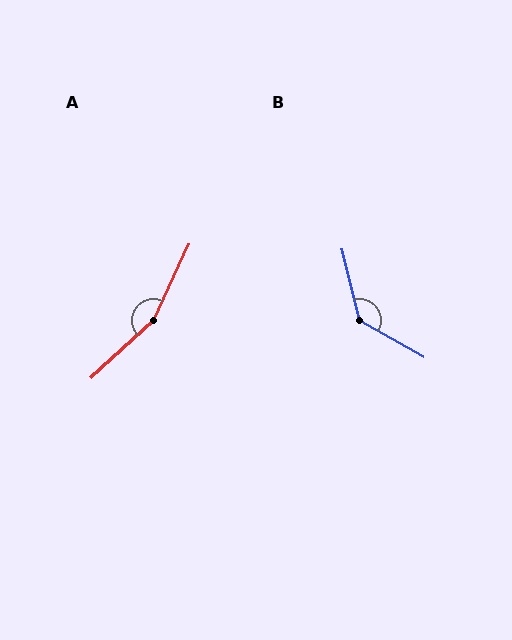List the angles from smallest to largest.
B (133°), A (158°).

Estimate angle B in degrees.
Approximately 133 degrees.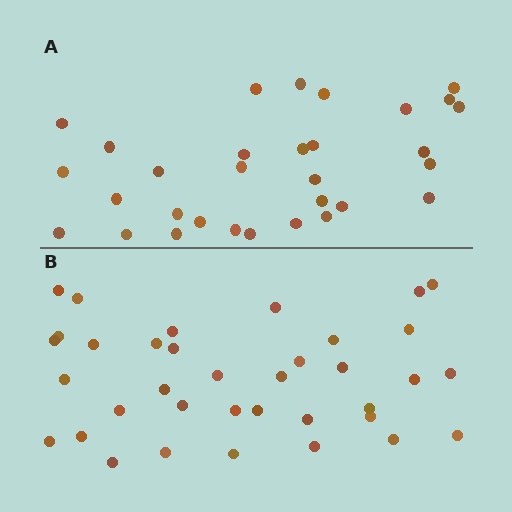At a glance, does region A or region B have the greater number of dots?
Region B (the bottom region) has more dots.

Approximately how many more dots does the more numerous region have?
Region B has about 5 more dots than region A.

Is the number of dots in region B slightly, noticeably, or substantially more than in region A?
Region B has only slightly more — the two regions are fairly close. The ratio is roughly 1.2 to 1.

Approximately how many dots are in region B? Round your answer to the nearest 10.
About 40 dots. (The exact count is 36, which rounds to 40.)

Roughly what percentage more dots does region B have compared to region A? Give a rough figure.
About 15% more.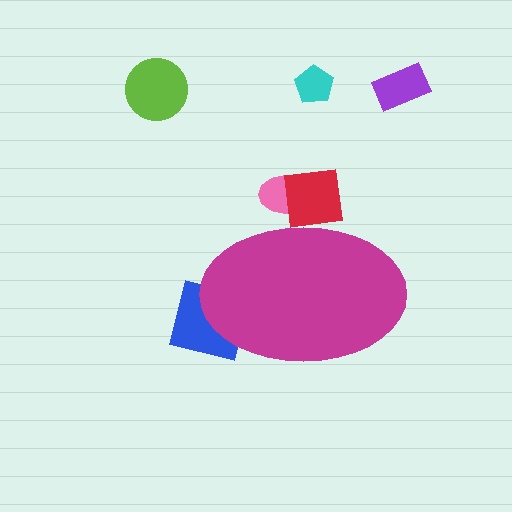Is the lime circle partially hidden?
No, the lime circle is fully visible.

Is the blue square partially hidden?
Yes, the blue square is partially hidden behind the magenta ellipse.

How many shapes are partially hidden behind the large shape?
3 shapes are partially hidden.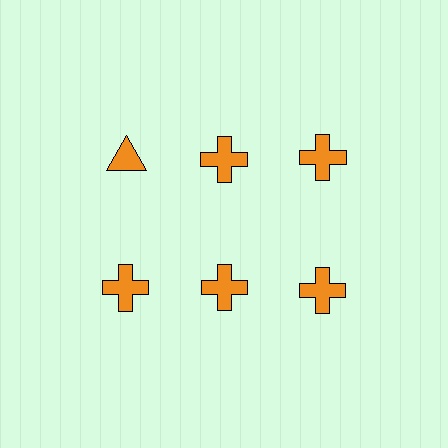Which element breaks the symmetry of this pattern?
The orange triangle in the top row, leftmost column breaks the symmetry. All other shapes are orange crosses.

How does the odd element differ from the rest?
It has a different shape: triangle instead of cross.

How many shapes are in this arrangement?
There are 6 shapes arranged in a grid pattern.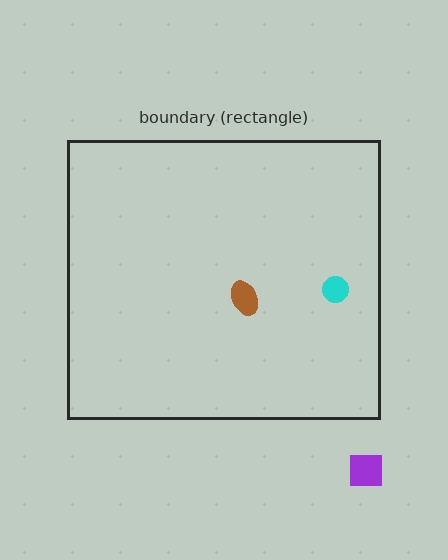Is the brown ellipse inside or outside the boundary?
Inside.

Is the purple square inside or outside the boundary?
Outside.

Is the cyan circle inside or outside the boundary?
Inside.